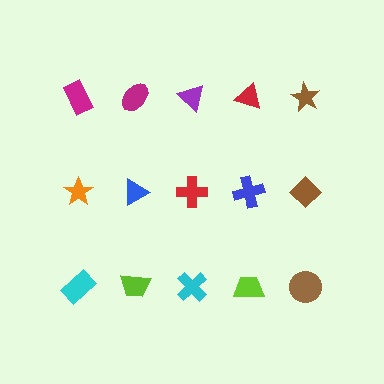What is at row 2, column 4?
A blue cross.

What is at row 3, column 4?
A lime trapezoid.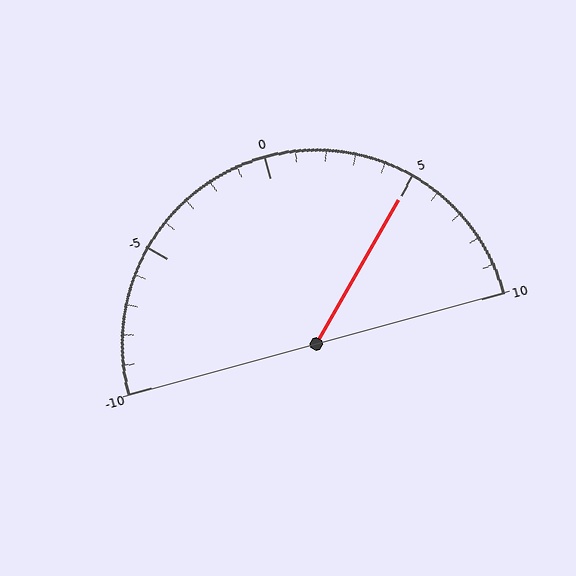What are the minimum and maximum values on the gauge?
The gauge ranges from -10 to 10.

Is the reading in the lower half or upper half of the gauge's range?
The reading is in the upper half of the range (-10 to 10).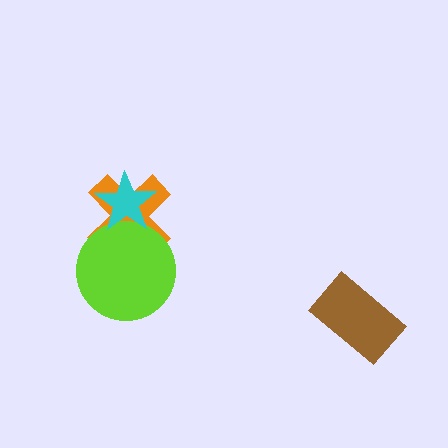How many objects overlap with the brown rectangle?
0 objects overlap with the brown rectangle.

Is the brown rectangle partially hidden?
No, no other shape covers it.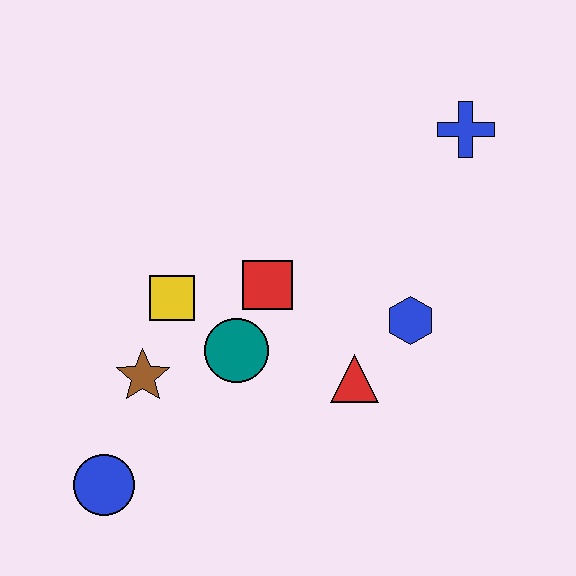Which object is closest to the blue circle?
The brown star is closest to the blue circle.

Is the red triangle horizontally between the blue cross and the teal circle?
Yes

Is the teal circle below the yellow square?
Yes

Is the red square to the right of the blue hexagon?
No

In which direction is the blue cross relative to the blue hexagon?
The blue cross is above the blue hexagon.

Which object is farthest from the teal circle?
The blue cross is farthest from the teal circle.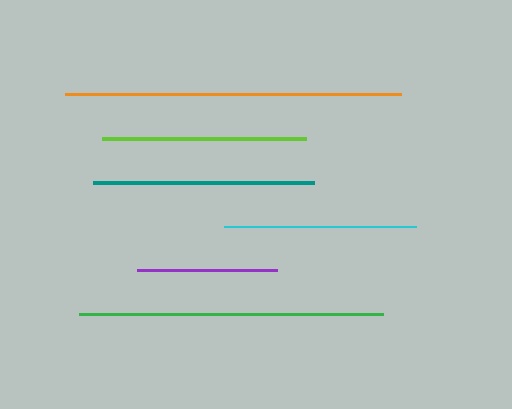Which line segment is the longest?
The orange line is the longest at approximately 336 pixels.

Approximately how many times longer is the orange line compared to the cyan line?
The orange line is approximately 1.7 times the length of the cyan line.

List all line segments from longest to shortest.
From longest to shortest: orange, green, teal, lime, cyan, purple.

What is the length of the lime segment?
The lime segment is approximately 204 pixels long.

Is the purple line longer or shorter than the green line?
The green line is longer than the purple line.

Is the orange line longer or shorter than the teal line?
The orange line is longer than the teal line.